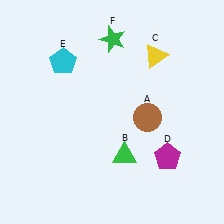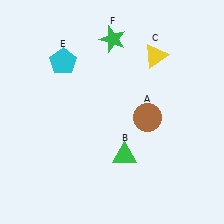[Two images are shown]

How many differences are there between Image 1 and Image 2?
There is 1 difference between the two images.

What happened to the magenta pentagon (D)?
The magenta pentagon (D) was removed in Image 2. It was in the bottom-right area of Image 1.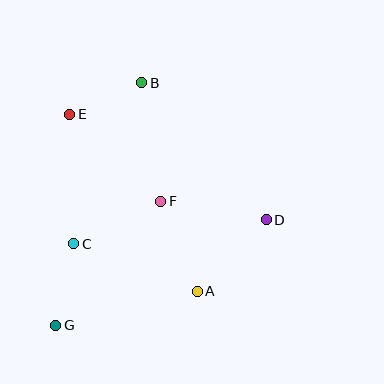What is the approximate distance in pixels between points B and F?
The distance between B and F is approximately 120 pixels.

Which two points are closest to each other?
Points B and E are closest to each other.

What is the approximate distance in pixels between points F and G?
The distance between F and G is approximately 163 pixels.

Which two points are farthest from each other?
Points B and G are farthest from each other.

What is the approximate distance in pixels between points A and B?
The distance between A and B is approximately 216 pixels.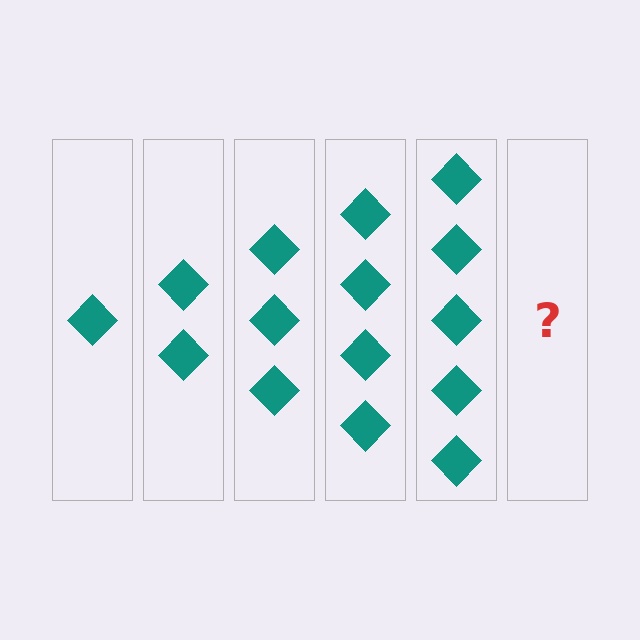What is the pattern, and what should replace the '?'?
The pattern is that each step adds one more diamond. The '?' should be 6 diamonds.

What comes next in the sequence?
The next element should be 6 diamonds.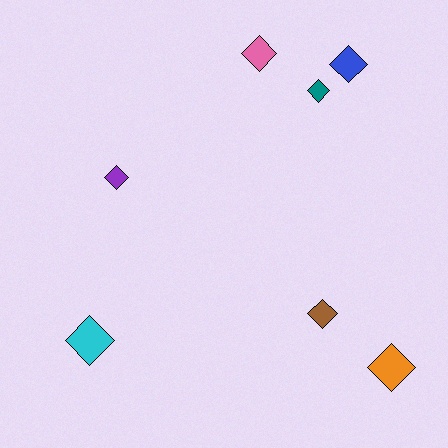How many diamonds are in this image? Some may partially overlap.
There are 7 diamonds.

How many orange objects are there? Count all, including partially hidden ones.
There is 1 orange object.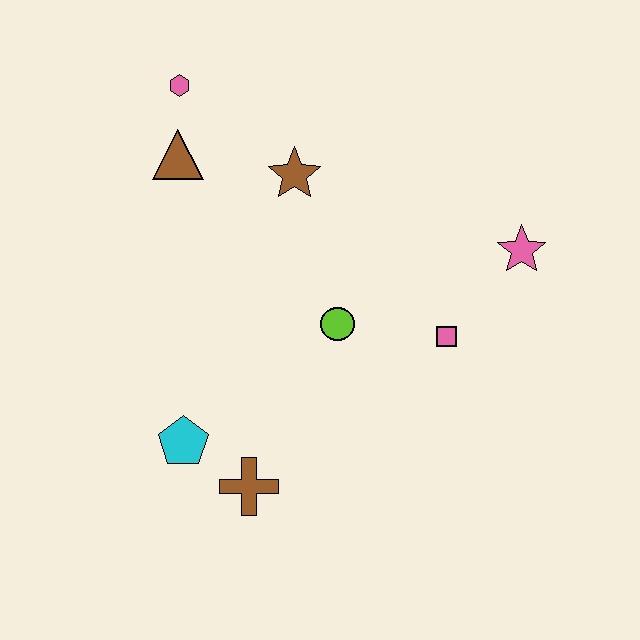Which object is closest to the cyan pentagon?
The brown cross is closest to the cyan pentagon.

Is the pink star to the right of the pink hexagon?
Yes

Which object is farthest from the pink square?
The pink hexagon is farthest from the pink square.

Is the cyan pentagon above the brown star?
No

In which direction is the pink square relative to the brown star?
The pink square is below the brown star.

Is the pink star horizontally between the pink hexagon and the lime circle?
No